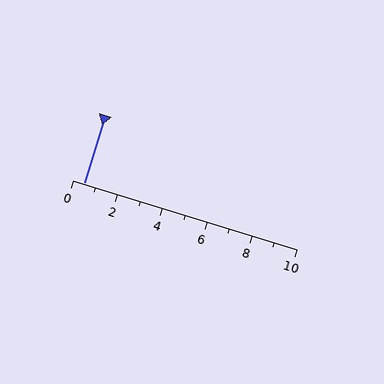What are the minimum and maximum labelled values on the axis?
The axis runs from 0 to 10.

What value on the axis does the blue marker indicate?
The marker indicates approximately 0.5.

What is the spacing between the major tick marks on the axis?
The major ticks are spaced 2 apart.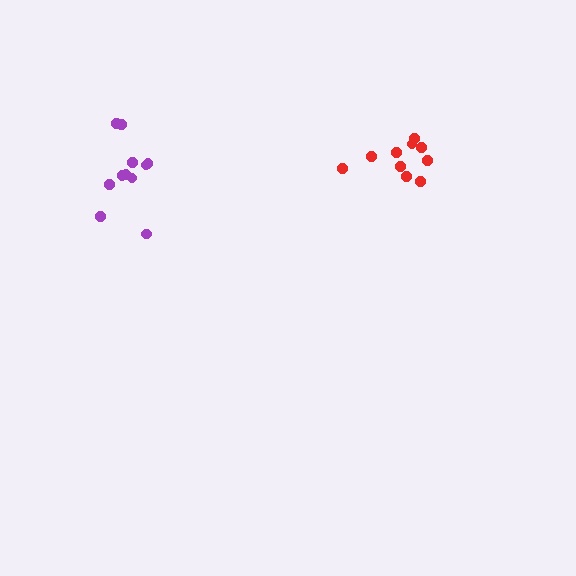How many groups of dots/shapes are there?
There are 2 groups.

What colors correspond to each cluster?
The clusters are colored: purple, red.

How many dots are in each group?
Group 1: 11 dots, Group 2: 10 dots (21 total).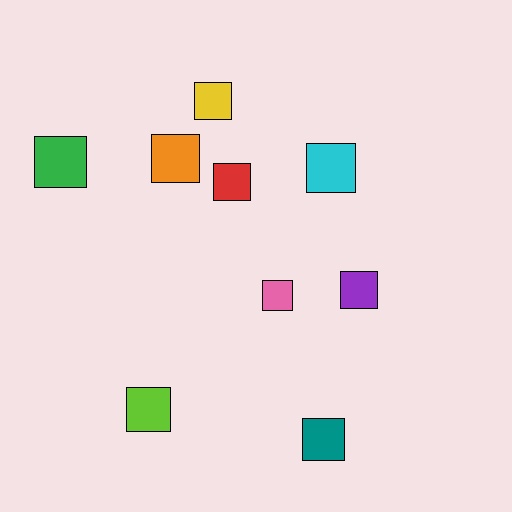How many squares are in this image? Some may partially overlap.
There are 9 squares.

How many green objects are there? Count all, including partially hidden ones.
There is 1 green object.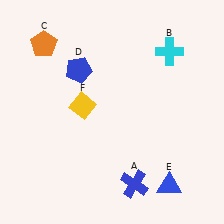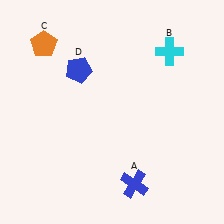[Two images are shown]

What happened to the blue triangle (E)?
The blue triangle (E) was removed in Image 2. It was in the bottom-right area of Image 1.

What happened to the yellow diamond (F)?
The yellow diamond (F) was removed in Image 2. It was in the top-left area of Image 1.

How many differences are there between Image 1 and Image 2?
There are 2 differences between the two images.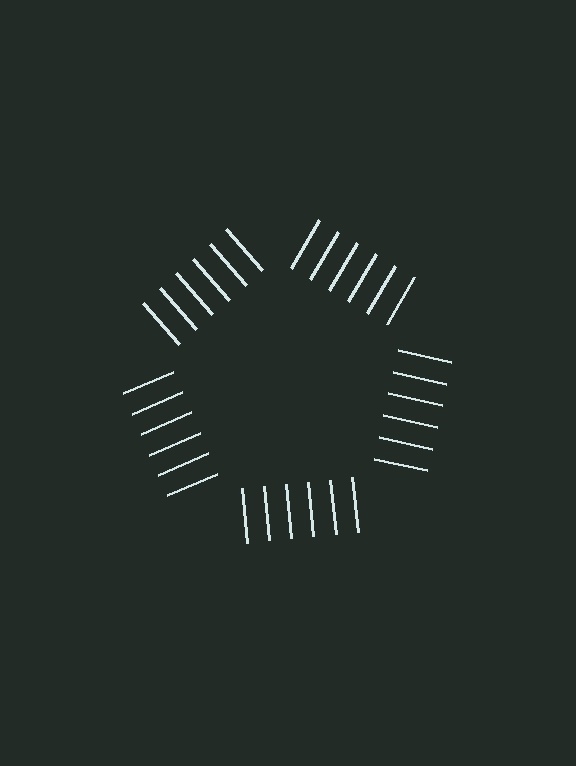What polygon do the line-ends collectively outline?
An illusory pentagon — the line segments terminate on its edges but no continuous stroke is drawn.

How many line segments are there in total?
30 — 6 along each of the 5 edges.